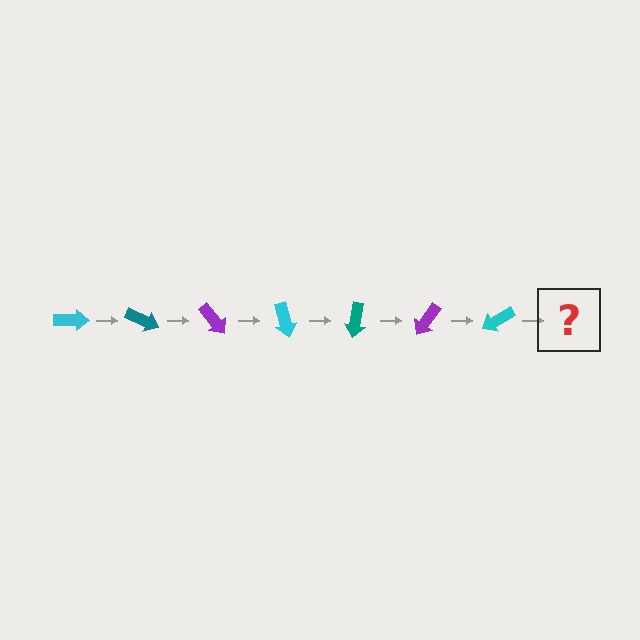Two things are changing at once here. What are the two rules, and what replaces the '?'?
The two rules are that it rotates 25 degrees each step and the color cycles through cyan, teal, and purple. The '?' should be a teal arrow, rotated 175 degrees from the start.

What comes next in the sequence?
The next element should be a teal arrow, rotated 175 degrees from the start.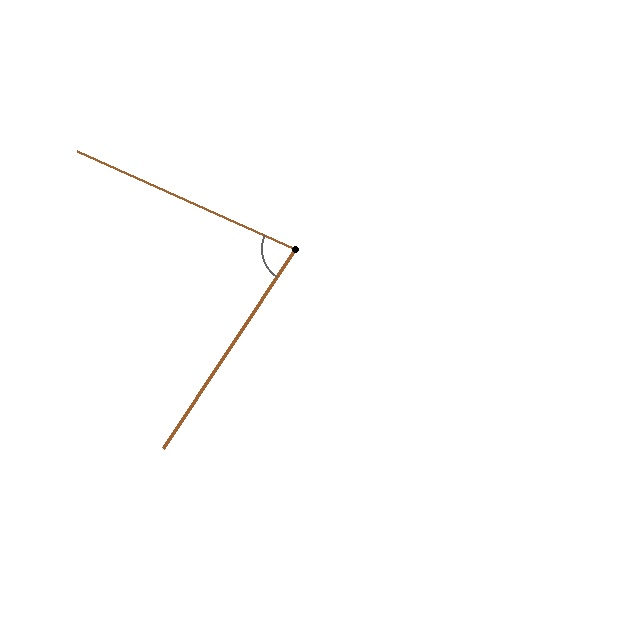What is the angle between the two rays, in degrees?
Approximately 81 degrees.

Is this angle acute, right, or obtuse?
It is acute.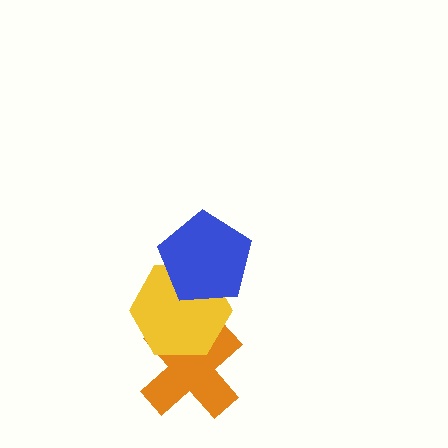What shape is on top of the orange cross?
The yellow hexagon is on top of the orange cross.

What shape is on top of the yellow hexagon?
The blue pentagon is on top of the yellow hexagon.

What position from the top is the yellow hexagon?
The yellow hexagon is 2nd from the top.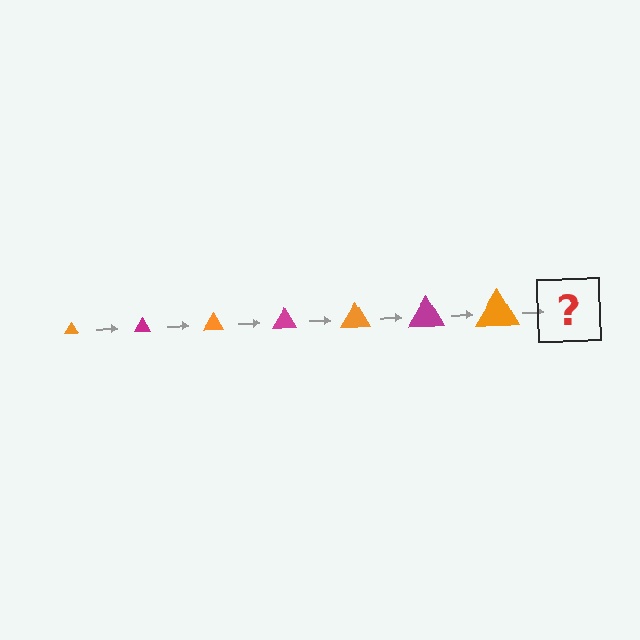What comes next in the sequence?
The next element should be a magenta triangle, larger than the previous one.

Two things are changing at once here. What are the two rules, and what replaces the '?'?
The two rules are that the triangle grows larger each step and the color cycles through orange and magenta. The '?' should be a magenta triangle, larger than the previous one.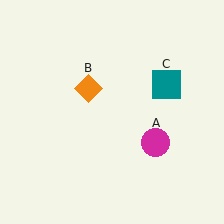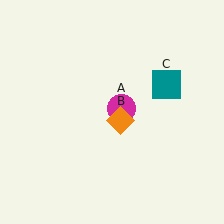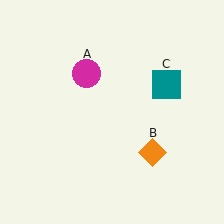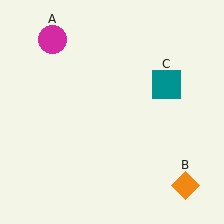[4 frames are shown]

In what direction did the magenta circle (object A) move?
The magenta circle (object A) moved up and to the left.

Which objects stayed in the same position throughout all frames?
Teal square (object C) remained stationary.